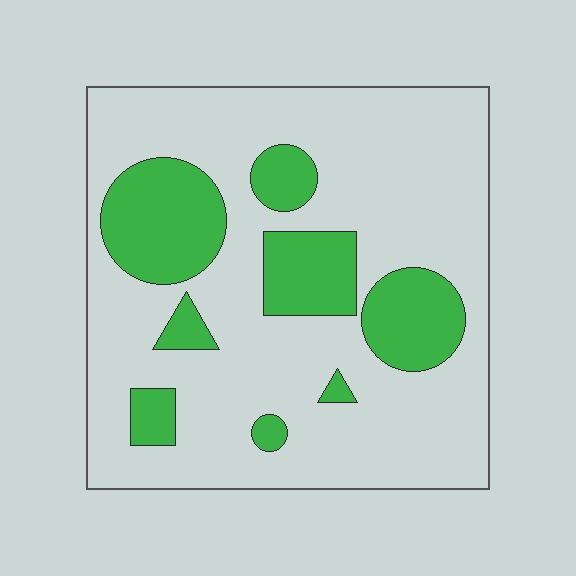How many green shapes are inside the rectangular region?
8.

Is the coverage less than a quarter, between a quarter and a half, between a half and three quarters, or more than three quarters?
Less than a quarter.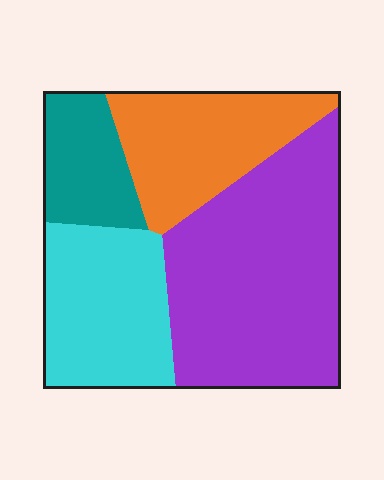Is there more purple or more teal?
Purple.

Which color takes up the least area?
Teal, at roughly 15%.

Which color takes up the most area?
Purple, at roughly 45%.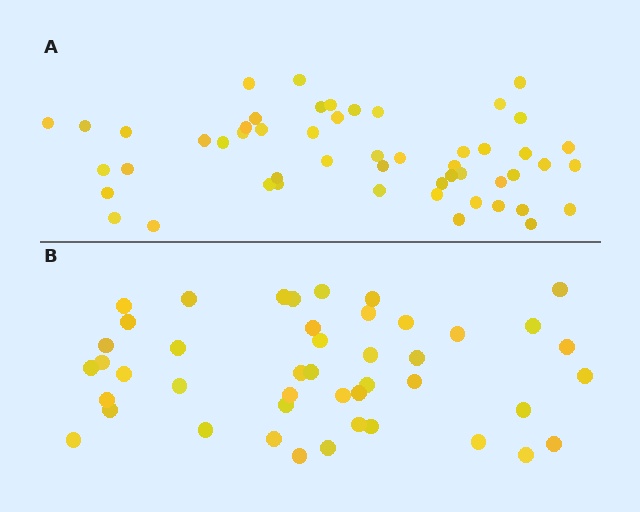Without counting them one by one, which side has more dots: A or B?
Region A (the top region) has more dots.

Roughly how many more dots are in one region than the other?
Region A has roughly 8 or so more dots than region B.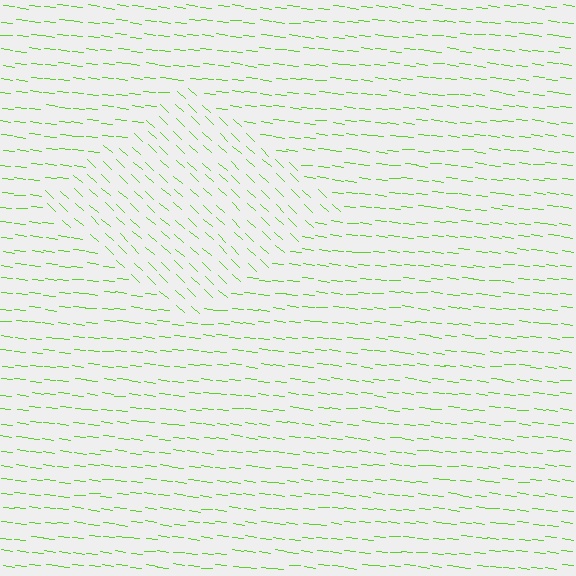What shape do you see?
I see a diamond.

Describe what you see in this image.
The image is filled with small lime line segments. A diamond region in the image has lines oriented differently from the surrounding lines, creating a visible texture boundary.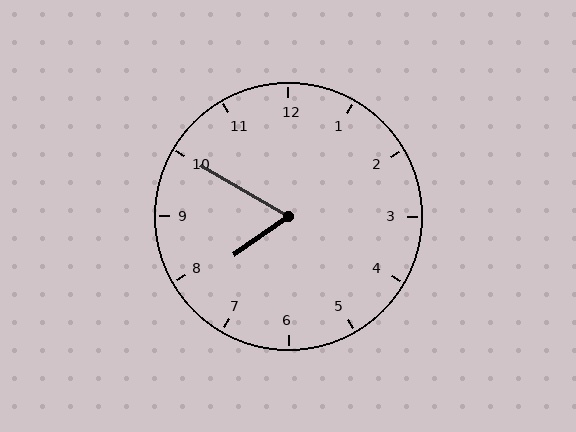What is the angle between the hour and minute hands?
Approximately 65 degrees.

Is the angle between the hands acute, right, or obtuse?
It is acute.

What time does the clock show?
7:50.